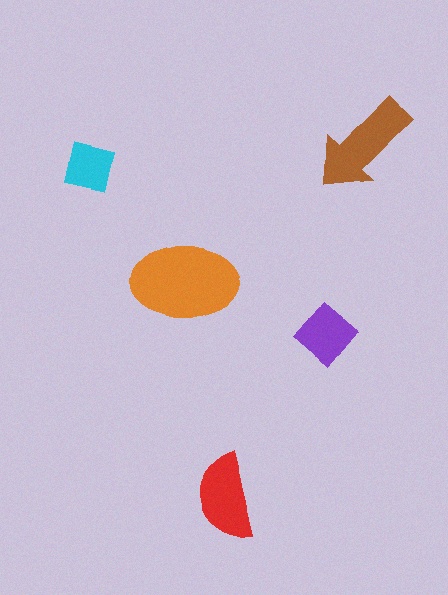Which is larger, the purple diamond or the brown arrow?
The brown arrow.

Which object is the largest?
The orange ellipse.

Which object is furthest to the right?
The brown arrow is rightmost.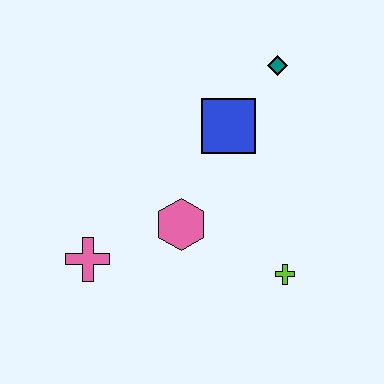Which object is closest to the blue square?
The teal diamond is closest to the blue square.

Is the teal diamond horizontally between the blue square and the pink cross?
No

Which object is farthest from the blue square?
The pink cross is farthest from the blue square.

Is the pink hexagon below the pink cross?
No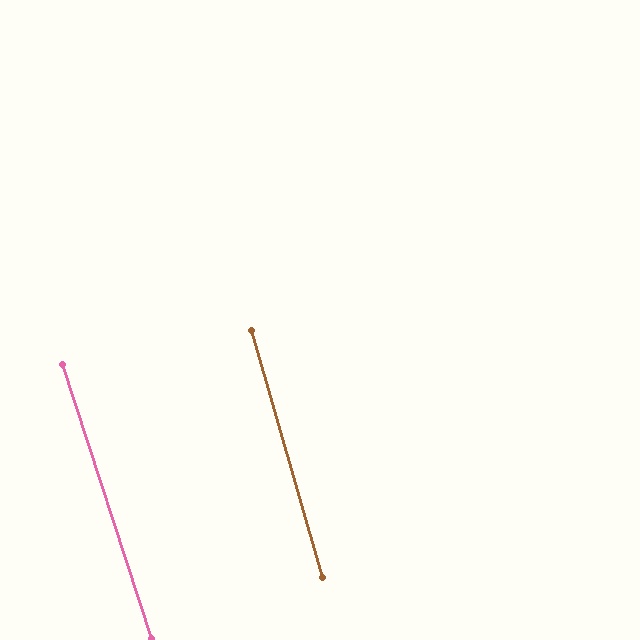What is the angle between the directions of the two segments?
Approximately 2 degrees.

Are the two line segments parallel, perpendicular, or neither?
Parallel — their directions differ by only 1.8°.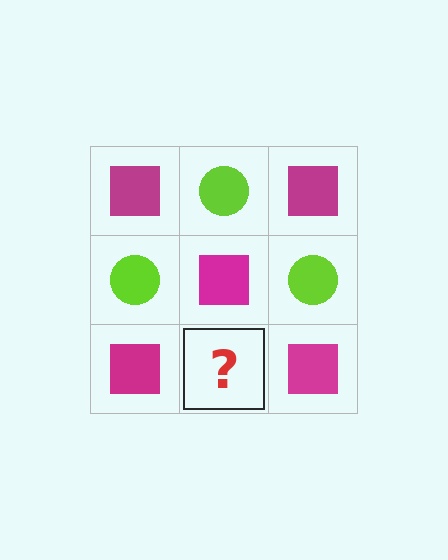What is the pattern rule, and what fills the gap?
The rule is that it alternates magenta square and lime circle in a checkerboard pattern. The gap should be filled with a lime circle.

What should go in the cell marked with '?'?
The missing cell should contain a lime circle.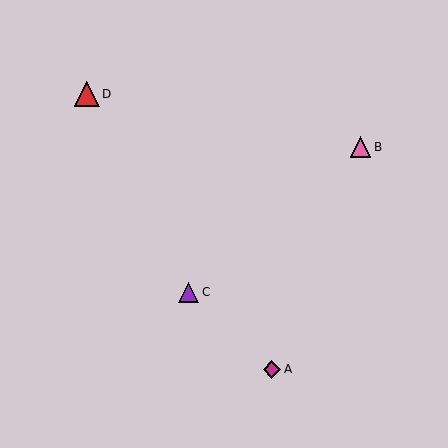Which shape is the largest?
The red triangle (labeled D) is the largest.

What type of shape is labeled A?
Shape A is a magenta diamond.